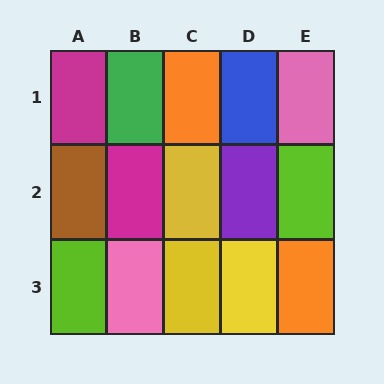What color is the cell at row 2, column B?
Magenta.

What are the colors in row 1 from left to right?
Magenta, green, orange, blue, pink.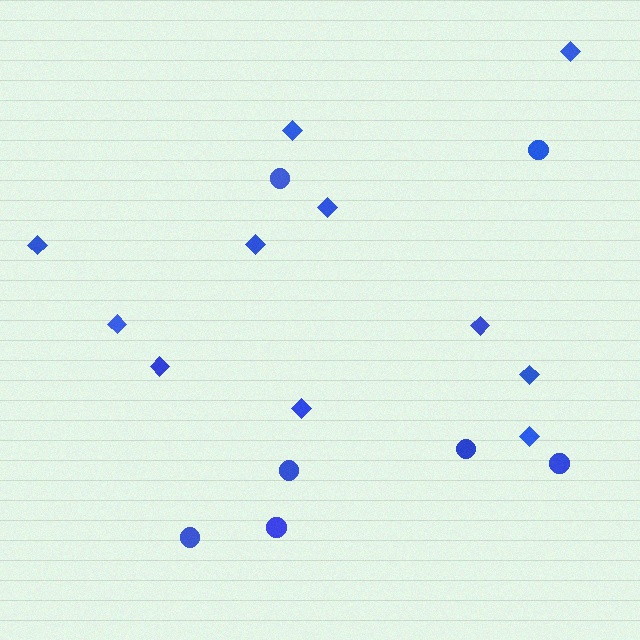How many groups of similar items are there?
There are 2 groups: one group of diamonds (11) and one group of circles (7).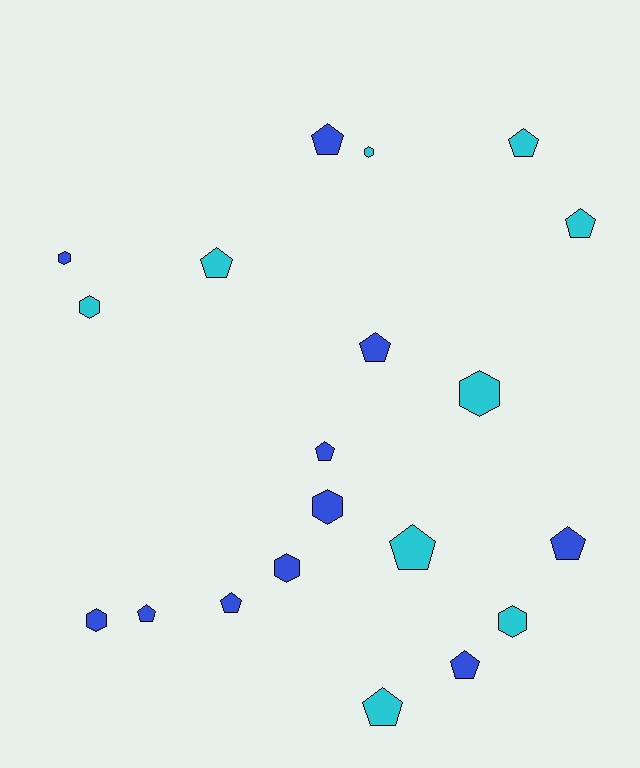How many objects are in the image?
There are 20 objects.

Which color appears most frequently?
Blue, with 11 objects.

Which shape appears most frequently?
Pentagon, with 12 objects.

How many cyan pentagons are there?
There are 5 cyan pentagons.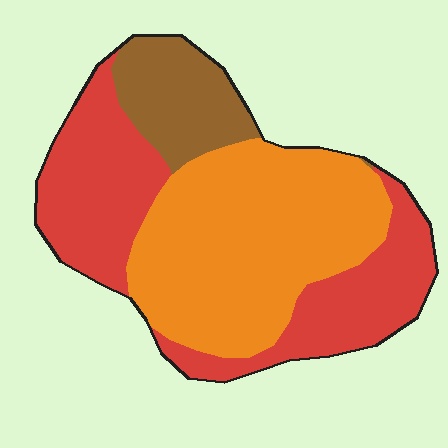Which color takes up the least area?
Brown, at roughly 15%.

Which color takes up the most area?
Orange, at roughly 45%.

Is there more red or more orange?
Orange.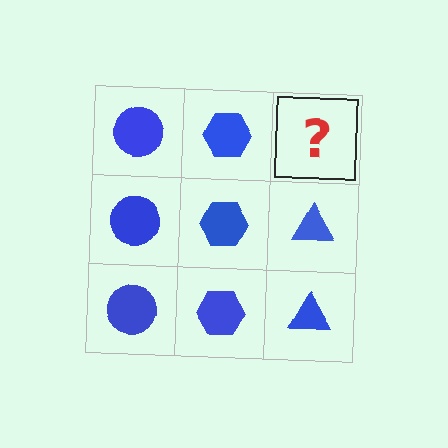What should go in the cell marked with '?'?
The missing cell should contain a blue triangle.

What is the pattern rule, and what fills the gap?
The rule is that each column has a consistent shape. The gap should be filled with a blue triangle.